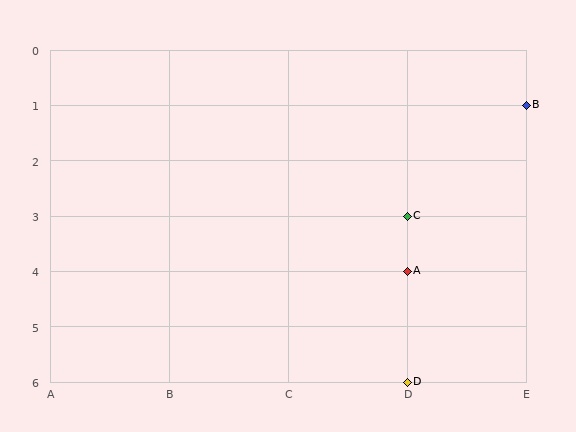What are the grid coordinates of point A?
Point A is at grid coordinates (D, 4).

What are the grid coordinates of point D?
Point D is at grid coordinates (D, 6).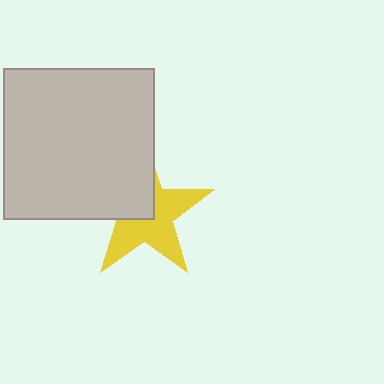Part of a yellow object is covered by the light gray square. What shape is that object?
It is a star.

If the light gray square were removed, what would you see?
You would see the complete yellow star.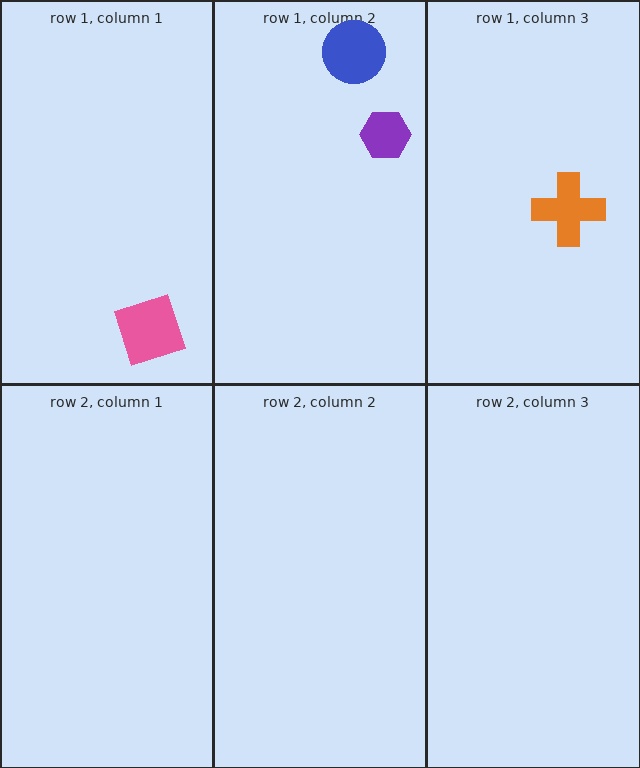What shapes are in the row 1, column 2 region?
The blue circle, the purple hexagon.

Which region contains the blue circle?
The row 1, column 2 region.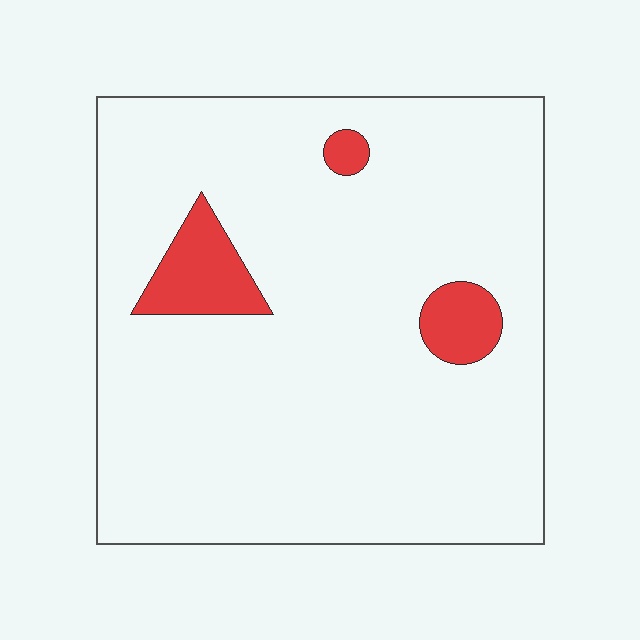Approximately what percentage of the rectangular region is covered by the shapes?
Approximately 10%.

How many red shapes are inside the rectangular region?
3.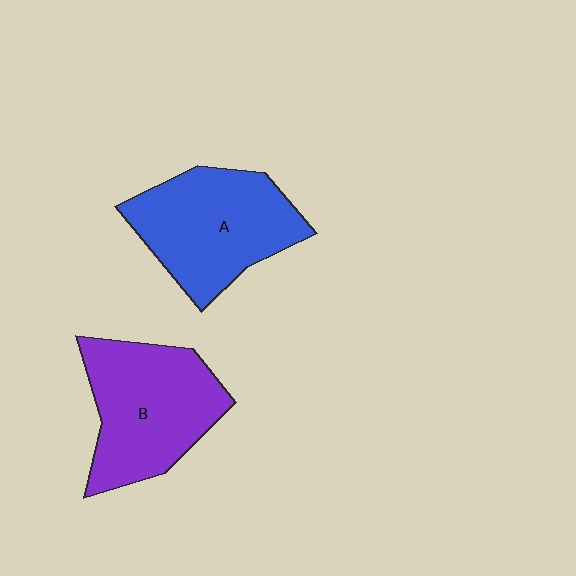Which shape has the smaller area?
Shape A (blue).